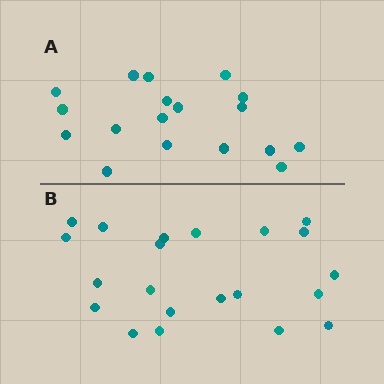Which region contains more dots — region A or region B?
Region B (the bottom region) has more dots.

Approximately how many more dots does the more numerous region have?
Region B has just a few more — roughly 2 or 3 more dots than region A.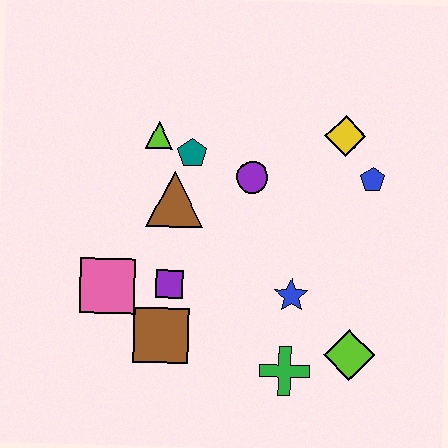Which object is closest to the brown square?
The purple square is closest to the brown square.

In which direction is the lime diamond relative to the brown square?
The lime diamond is to the right of the brown square.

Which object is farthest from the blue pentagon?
The pink square is farthest from the blue pentagon.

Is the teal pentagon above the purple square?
Yes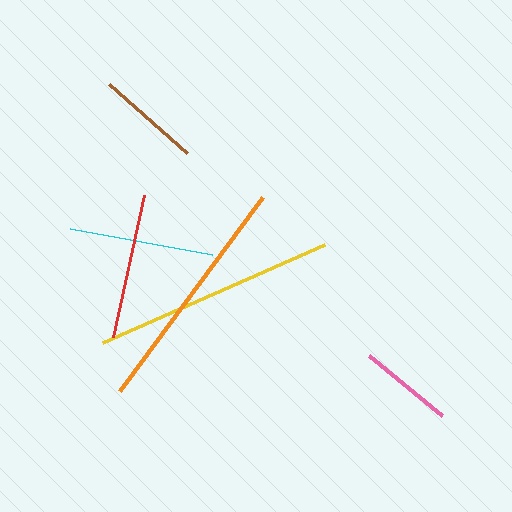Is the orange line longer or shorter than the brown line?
The orange line is longer than the brown line.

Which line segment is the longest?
The yellow line is the longest at approximately 242 pixels.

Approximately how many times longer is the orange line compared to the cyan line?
The orange line is approximately 1.7 times the length of the cyan line.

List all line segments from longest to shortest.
From longest to shortest: yellow, orange, red, cyan, brown, pink.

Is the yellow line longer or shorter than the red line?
The yellow line is longer than the red line.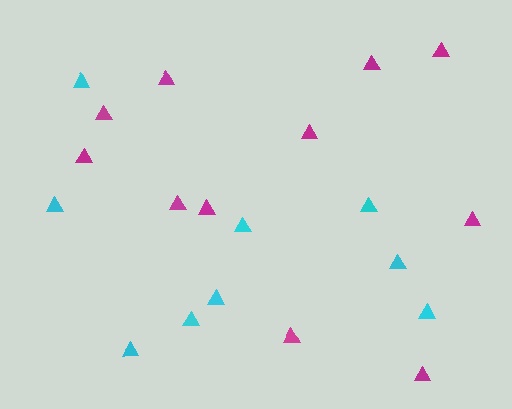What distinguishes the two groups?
There are 2 groups: one group of magenta triangles (11) and one group of cyan triangles (9).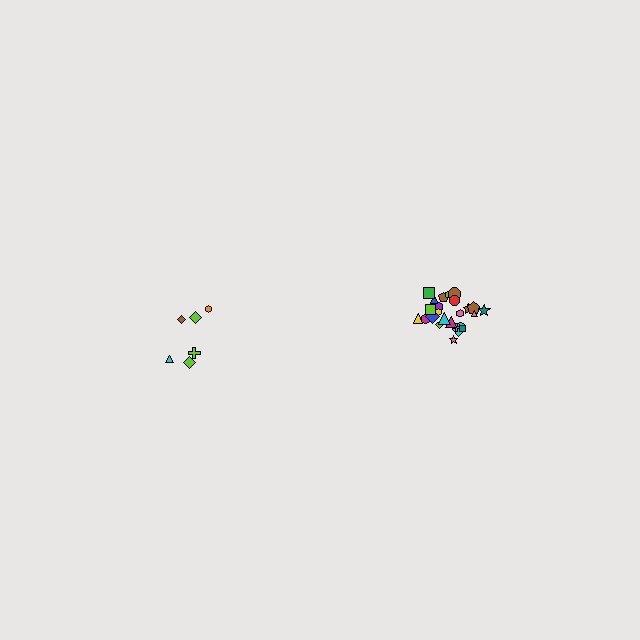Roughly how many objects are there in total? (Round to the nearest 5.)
Roughly 30 objects in total.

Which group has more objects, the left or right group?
The right group.